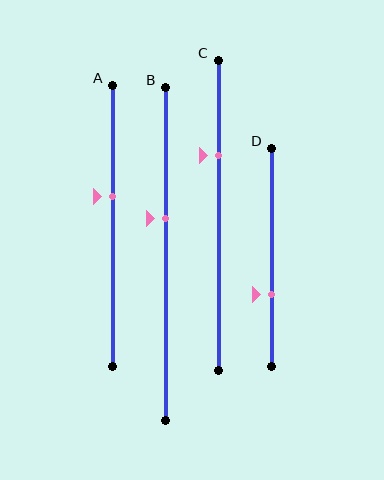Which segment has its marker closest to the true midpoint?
Segment A has its marker closest to the true midpoint.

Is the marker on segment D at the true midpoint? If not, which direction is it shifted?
No, the marker on segment D is shifted downward by about 17% of the segment length.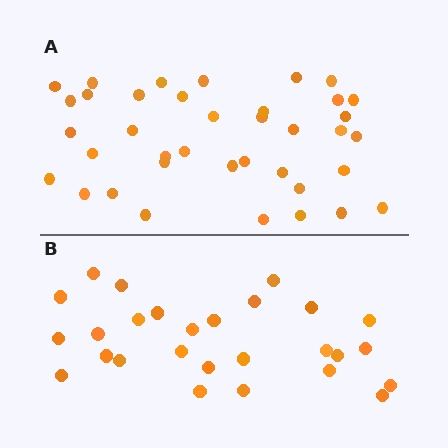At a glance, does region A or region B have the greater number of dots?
Region A (the top region) has more dots.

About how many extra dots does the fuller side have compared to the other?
Region A has roughly 12 or so more dots than region B.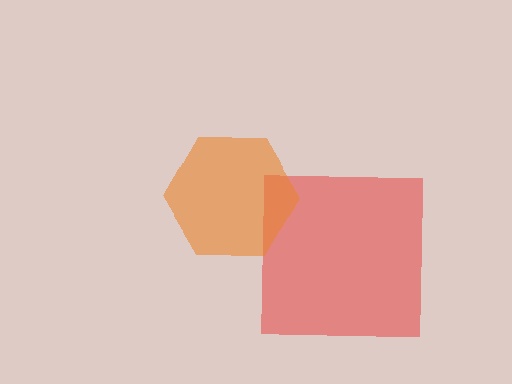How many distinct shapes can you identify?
There are 2 distinct shapes: a red square, an orange hexagon.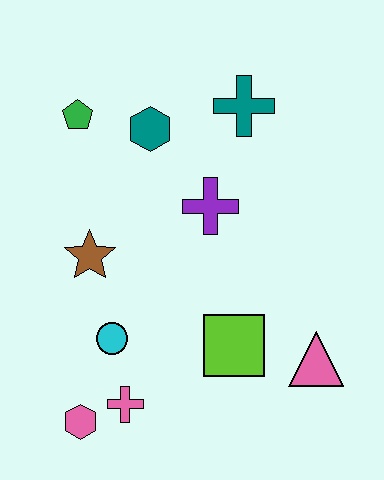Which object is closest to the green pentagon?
The teal hexagon is closest to the green pentagon.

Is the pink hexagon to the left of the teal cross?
Yes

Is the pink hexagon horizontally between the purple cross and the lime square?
No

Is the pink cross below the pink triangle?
Yes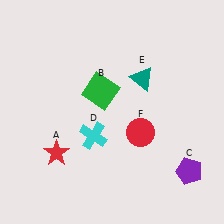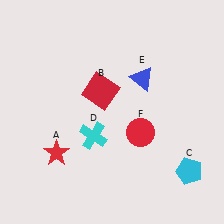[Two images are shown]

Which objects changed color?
B changed from green to red. C changed from purple to cyan. E changed from teal to blue.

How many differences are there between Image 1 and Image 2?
There are 3 differences between the two images.